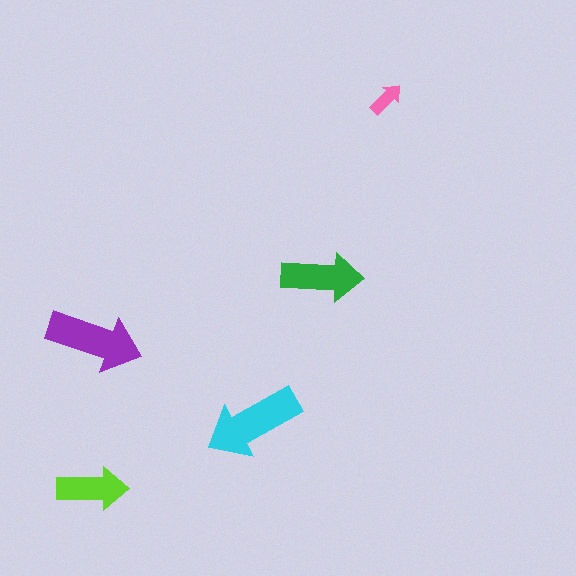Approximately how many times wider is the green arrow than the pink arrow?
About 2.5 times wider.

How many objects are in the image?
There are 5 objects in the image.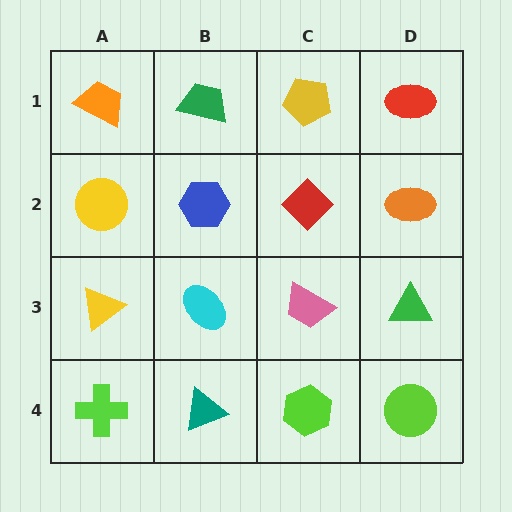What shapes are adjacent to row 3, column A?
A yellow circle (row 2, column A), a lime cross (row 4, column A), a cyan ellipse (row 3, column B).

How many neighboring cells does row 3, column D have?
3.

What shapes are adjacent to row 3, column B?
A blue hexagon (row 2, column B), a teal triangle (row 4, column B), a yellow triangle (row 3, column A), a pink trapezoid (row 3, column C).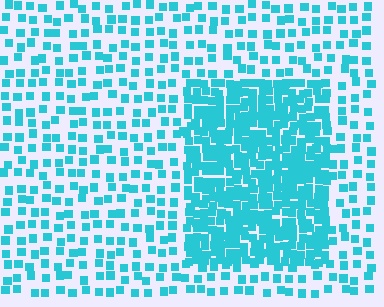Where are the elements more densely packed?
The elements are more densely packed inside the rectangle boundary.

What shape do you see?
I see a rectangle.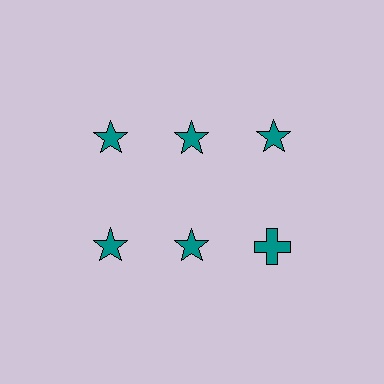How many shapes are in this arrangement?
There are 6 shapes arranged in a grid pattern.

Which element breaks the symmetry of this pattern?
The teal cross in the second row, center column breaks the symmetry. All other shapes are teal stars.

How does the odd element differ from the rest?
It has a different shape: cross instead of star.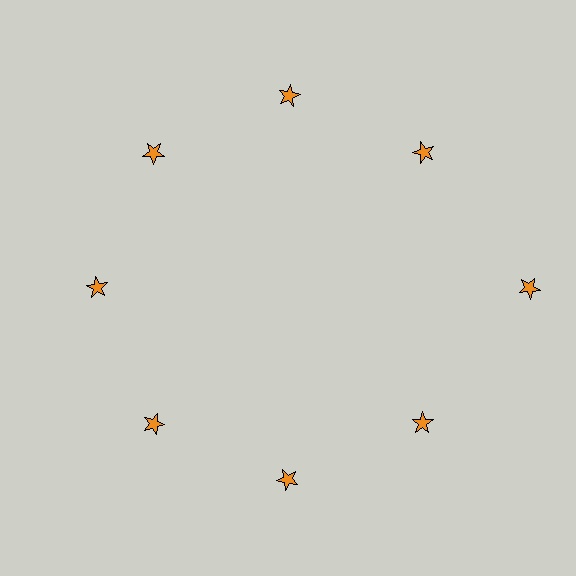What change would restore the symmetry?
The symmetry would be restored by moving it inward, back onto the ring so that all 8 stars sit at equal angles and equal distance from the center.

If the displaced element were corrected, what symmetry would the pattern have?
It would have 8-fold rotational symmetry — the pattern would map onto itself every 45 degrees.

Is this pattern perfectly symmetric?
No. The 8 orange stars are arranged in a ring, but one element near the 3 o'clock position is pushed outward from the center, breaking the 8-fold rotational symmetry.